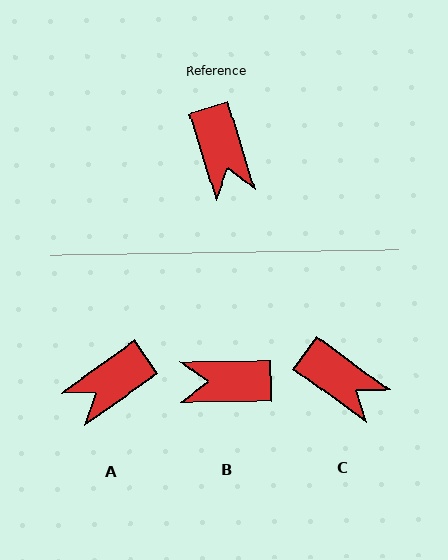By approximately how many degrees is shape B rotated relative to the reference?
Approximately 107 degrees clockwise.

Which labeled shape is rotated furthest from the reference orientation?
B, about 107 degrees away.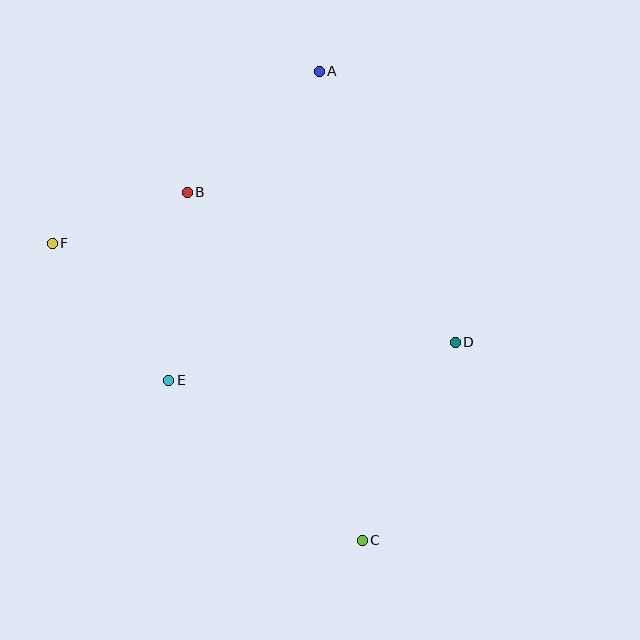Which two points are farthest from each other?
Points A and C are farthest from each other.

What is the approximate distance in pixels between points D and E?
The distance between D and E is approximately 289 pixels.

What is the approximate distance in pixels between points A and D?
The distance between A and D is approximately 303 pixels.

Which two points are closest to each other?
Points B and F are closest to each other.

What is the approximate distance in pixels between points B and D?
The distance between B and D is approximately 307 pixels.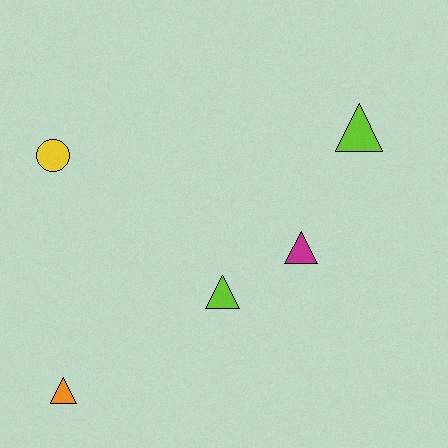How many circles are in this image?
There is 1 circle.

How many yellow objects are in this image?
There is 1 yellow object.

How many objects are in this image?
There are 5 objects.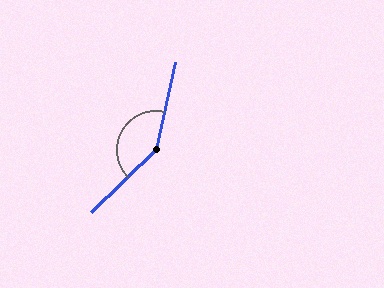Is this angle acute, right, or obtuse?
It is obtuse.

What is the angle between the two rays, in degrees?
Approximately 146 degrees.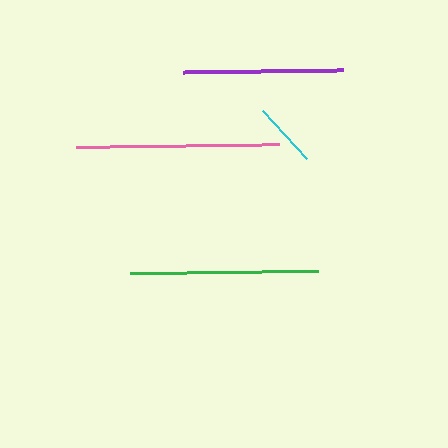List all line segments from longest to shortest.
From longest to shortest: pink, green, purple, cyan.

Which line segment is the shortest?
The cyan line is the shortest at approximately 65 pixels.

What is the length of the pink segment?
The pink segment is approximately 203 pixels long.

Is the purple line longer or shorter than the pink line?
The pink line is longer than the purple line.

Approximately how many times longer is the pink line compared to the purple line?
The pink line is approximately 1.3 times the length of the purple line.